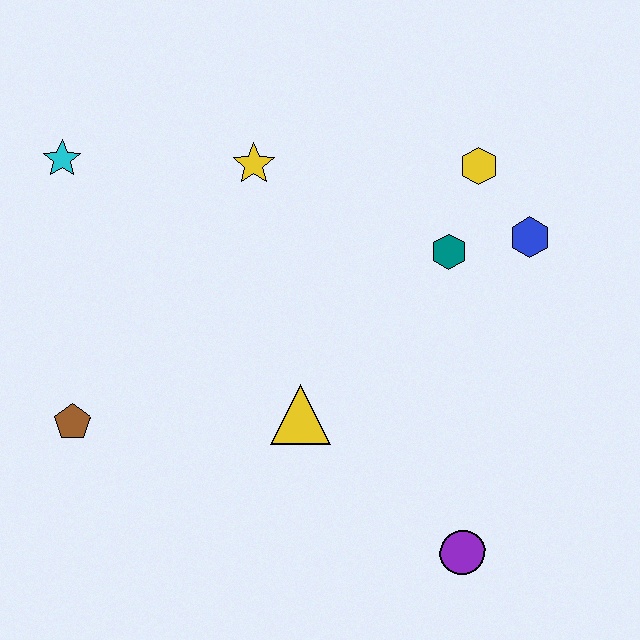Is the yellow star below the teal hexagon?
No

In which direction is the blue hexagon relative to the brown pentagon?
The blue hexagon is to the right of the brown pentagon.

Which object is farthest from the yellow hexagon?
The brown pentagon is farthest from the yellow hexagon.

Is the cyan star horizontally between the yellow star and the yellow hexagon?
No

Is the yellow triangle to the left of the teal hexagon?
Yes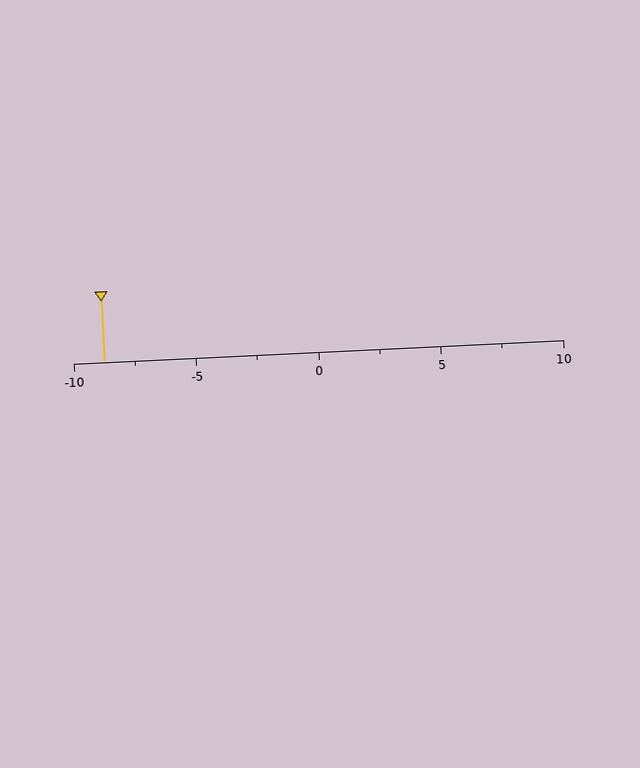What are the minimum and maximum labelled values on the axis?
The axis runs from -10 to 10.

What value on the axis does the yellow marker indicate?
The marker indicates approximately -8.8.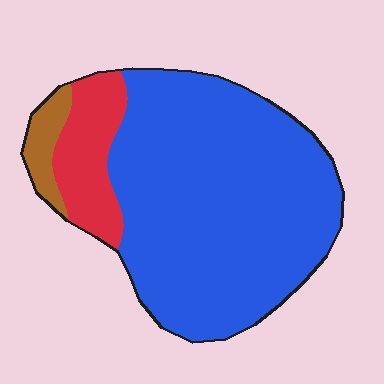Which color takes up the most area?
Blue, at roughly 80%.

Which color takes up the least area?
Brown, at roughly 5%.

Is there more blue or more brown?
Blue.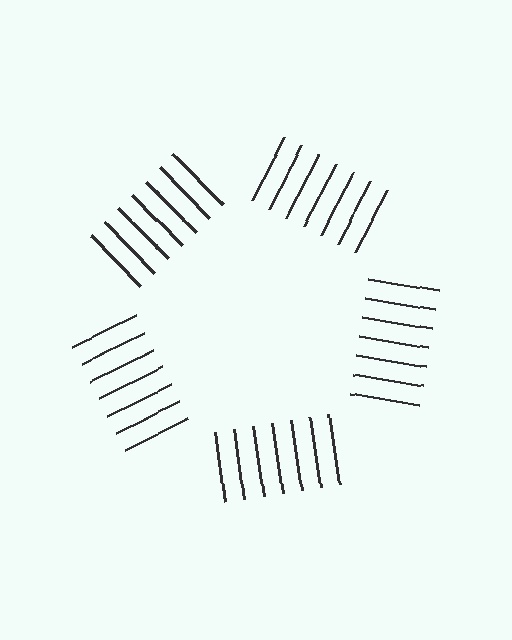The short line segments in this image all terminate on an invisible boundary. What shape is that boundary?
An illusory pentagon — the line segments terminate on its edges but no continuous stroke is drawn.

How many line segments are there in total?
35 — 7 along each of the 5 edges.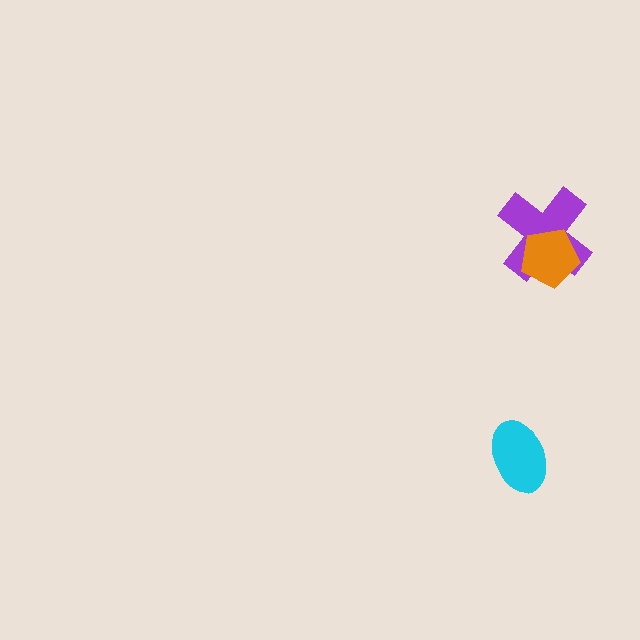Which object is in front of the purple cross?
The orange pentagon is in front of the purple cross.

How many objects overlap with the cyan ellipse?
0 objects overlap with the cyan ellipse.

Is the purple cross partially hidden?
Yes, it is partially covered by another shape.